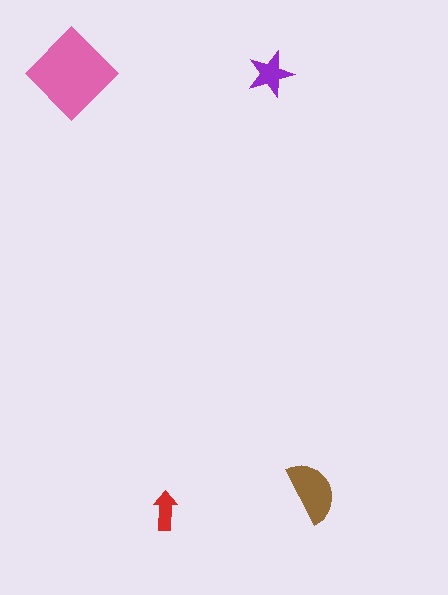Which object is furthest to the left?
The pink diamond is leftmost.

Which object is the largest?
The pink diamond.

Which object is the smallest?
The red arrow.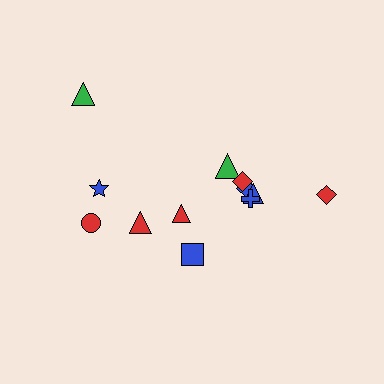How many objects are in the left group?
There are 5 objects.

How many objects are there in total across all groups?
There are 12 objects.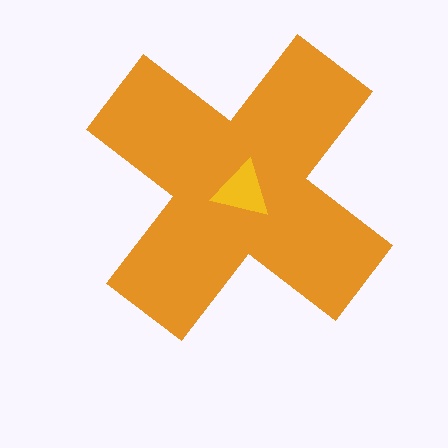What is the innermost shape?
The yellow triangle.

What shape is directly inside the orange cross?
The yellow triangle.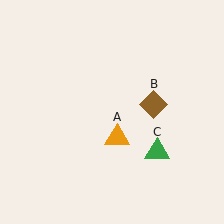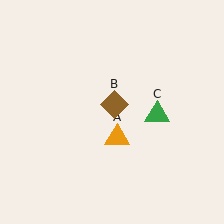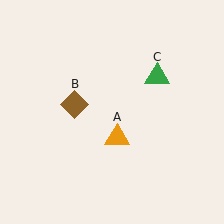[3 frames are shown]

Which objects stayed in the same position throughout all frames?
Orange triangle (object A) remained stationary.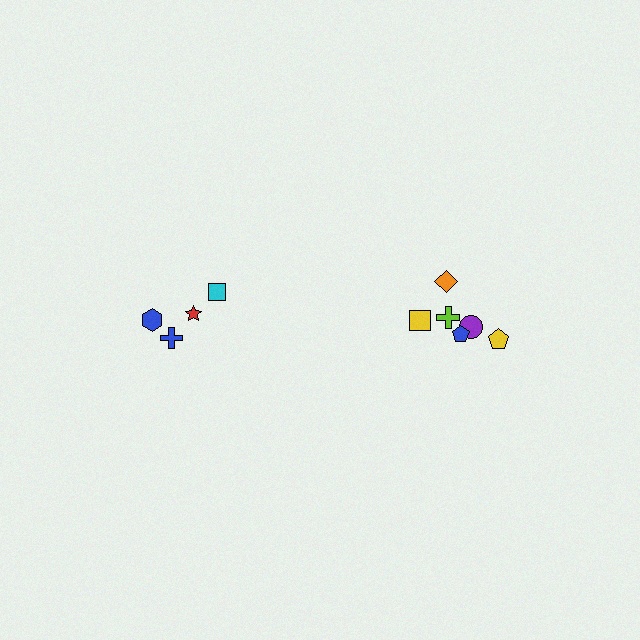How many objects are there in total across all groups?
There are 10 objects.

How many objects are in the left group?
There are 4 objects.